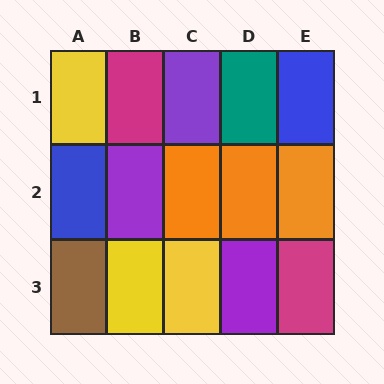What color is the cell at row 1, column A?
Yellow.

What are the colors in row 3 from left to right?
Brown, yellow, yellow, purple, magenta.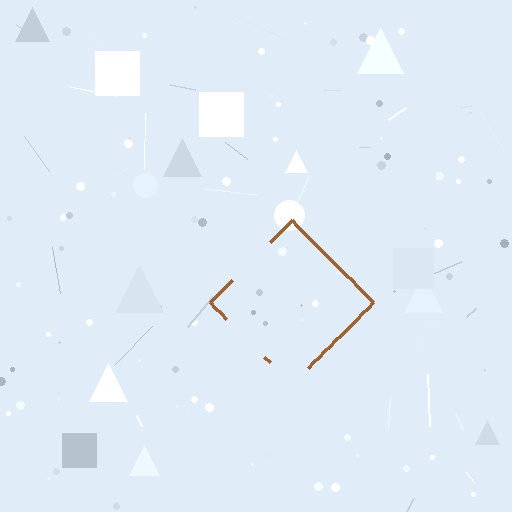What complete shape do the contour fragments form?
The contour fragments form a diamond.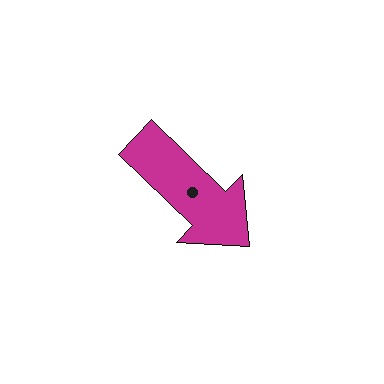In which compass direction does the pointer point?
Southeast.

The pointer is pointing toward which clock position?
Roughly 4 o'clock.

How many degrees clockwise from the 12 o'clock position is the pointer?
Approximately 134 degrees.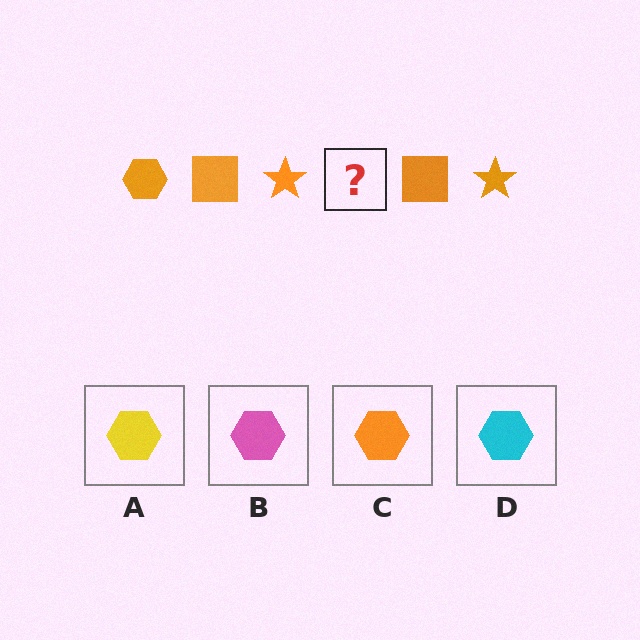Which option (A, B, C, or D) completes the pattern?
C.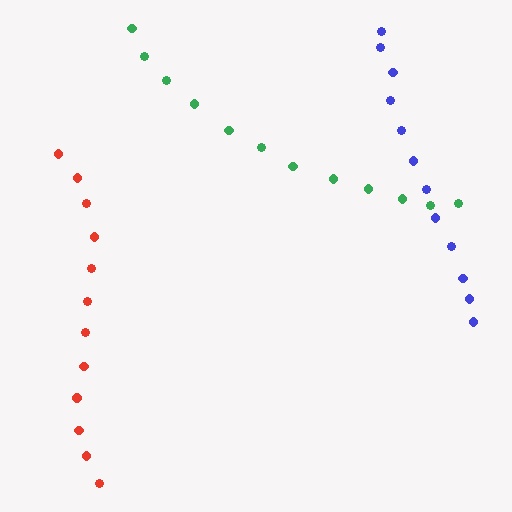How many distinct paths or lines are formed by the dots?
There are 3 distinct paths.